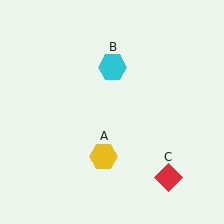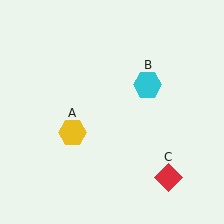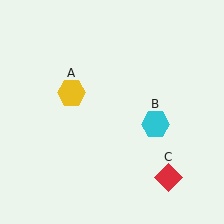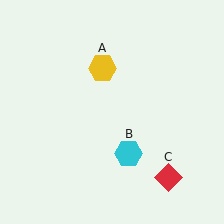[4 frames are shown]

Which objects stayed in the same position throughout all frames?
Red diamond (object C) remained stationary.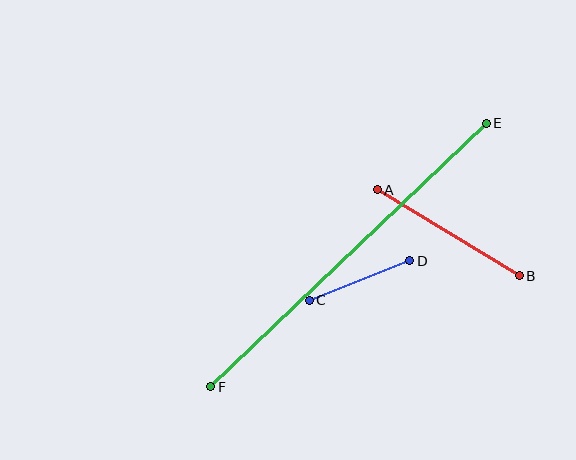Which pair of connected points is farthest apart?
Points E and F are farthest apart.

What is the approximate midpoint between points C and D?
The midpoint is at approximately (359, 280) pixels.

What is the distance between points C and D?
The distance is approximately 108 pixels.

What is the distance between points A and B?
The distance is approximately 166 pixels.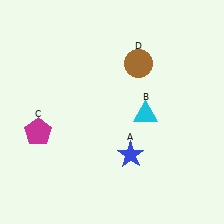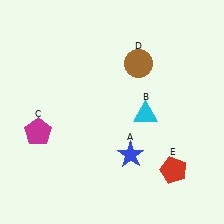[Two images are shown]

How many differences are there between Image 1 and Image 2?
There is 1 difference between the two images.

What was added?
A red pentagon (E) was added in Image 2.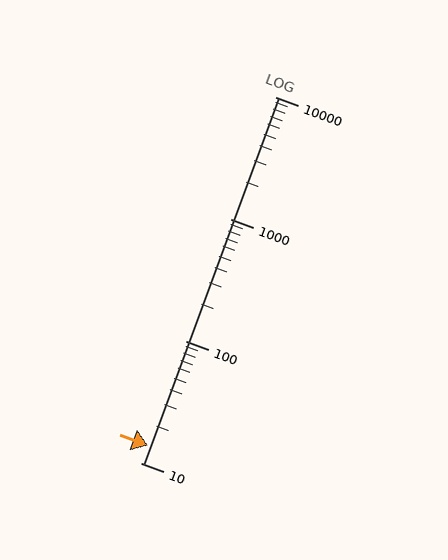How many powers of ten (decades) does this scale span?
The scale spans 3 decades, from 10 to 10000.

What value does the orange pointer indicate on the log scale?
The pointer indicates approximately 14.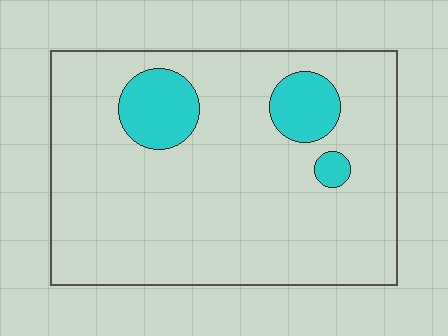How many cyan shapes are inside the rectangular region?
3.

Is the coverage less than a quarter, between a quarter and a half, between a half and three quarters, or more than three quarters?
Less than a quarter.